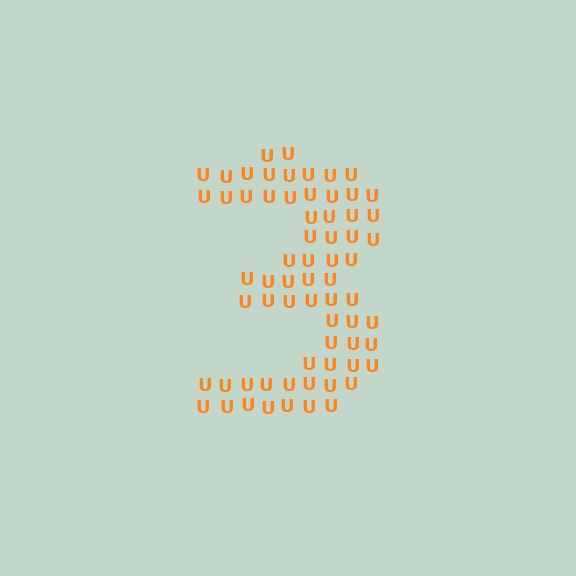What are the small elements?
The small elements are letter U's.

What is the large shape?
The large shape is the digit 3.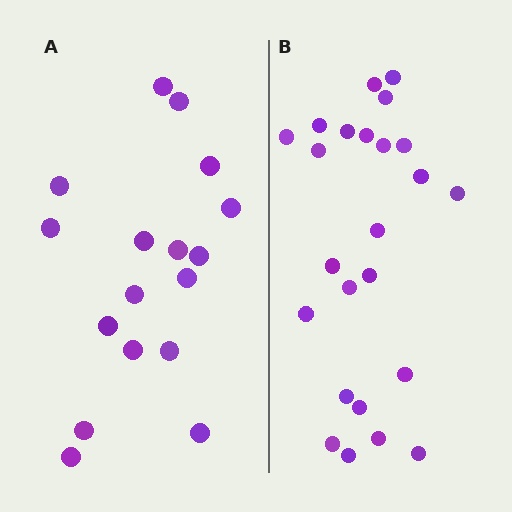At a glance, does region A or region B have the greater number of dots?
Region B (the right region) has more dots.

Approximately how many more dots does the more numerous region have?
Region B has roughly 8 or so more dots than region A.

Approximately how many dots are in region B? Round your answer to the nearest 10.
About 20 dots. (The exact count is 24, which rounds to 20.)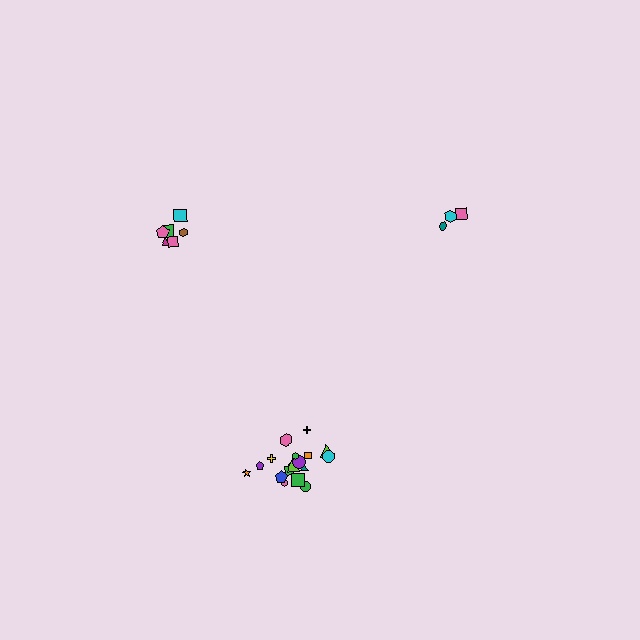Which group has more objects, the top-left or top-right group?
The top-left group.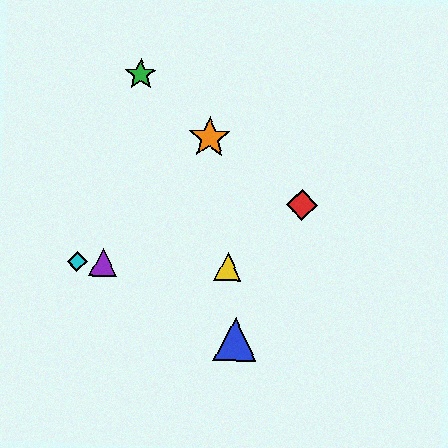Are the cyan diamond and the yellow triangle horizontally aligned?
Yes, both are at y≈261.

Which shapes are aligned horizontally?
The yellow triangle, the purple triangle, the cyan diamond are aligned horizontally.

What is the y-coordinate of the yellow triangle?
The yellow triangle is at y≈266.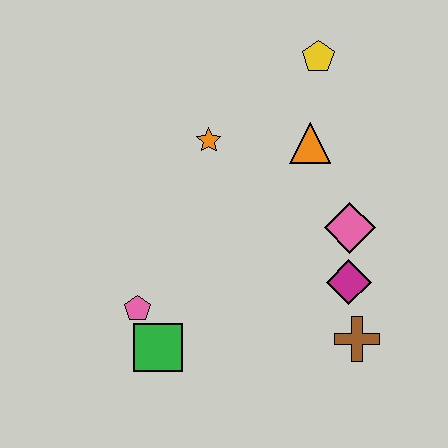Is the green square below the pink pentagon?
Yes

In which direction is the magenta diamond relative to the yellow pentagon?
The magenta diamond is below the yellow pentagon.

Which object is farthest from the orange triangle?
The green square is farthest from the orange triangle.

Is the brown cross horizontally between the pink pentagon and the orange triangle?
No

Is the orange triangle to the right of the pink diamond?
No